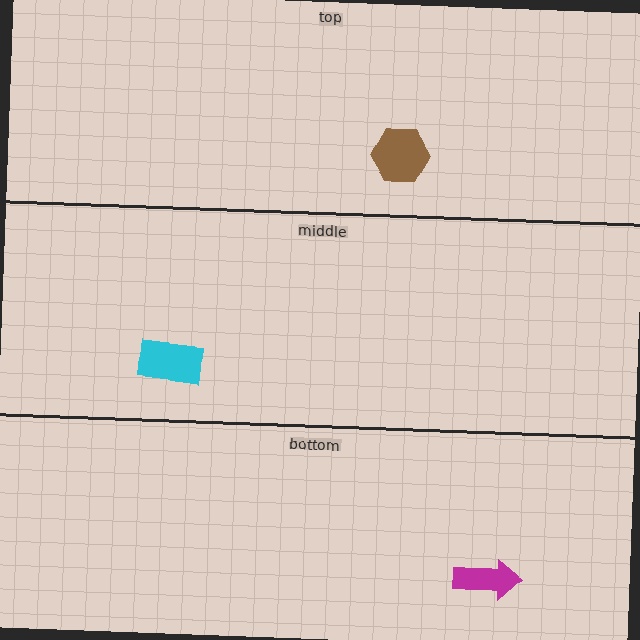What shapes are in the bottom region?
The magenta arrow.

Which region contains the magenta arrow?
The bottom region.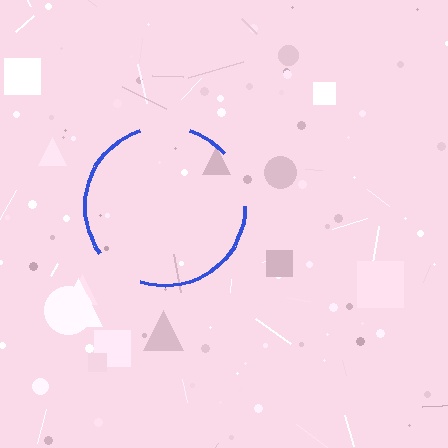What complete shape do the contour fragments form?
The contour fragments form a circle.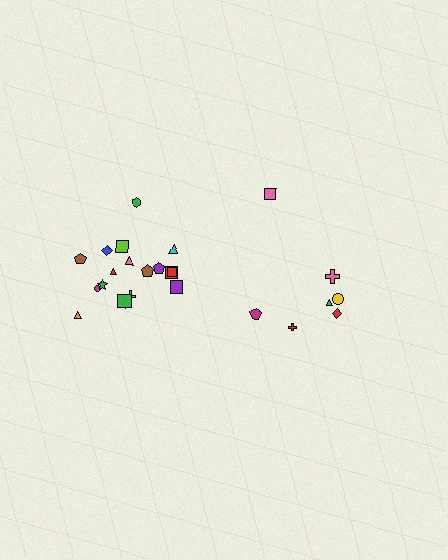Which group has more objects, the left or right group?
The left group.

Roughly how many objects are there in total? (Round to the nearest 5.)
Roughly 25 objects in total.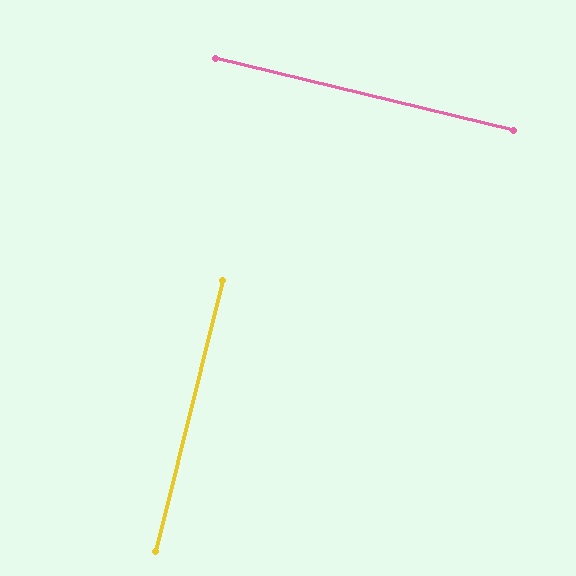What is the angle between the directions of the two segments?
Approximately 90 degrees.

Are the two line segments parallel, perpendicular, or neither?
Perpendicular — they meet at approximately 90°.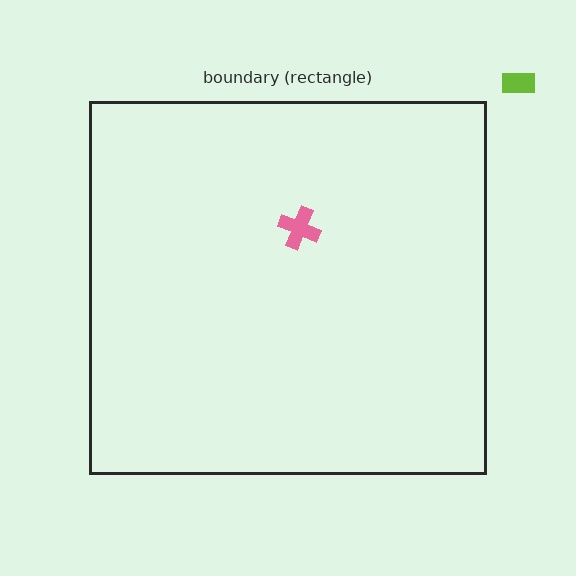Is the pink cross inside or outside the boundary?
Inside.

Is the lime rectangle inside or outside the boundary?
Outside.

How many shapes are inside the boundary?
1 inside, 1 outside.